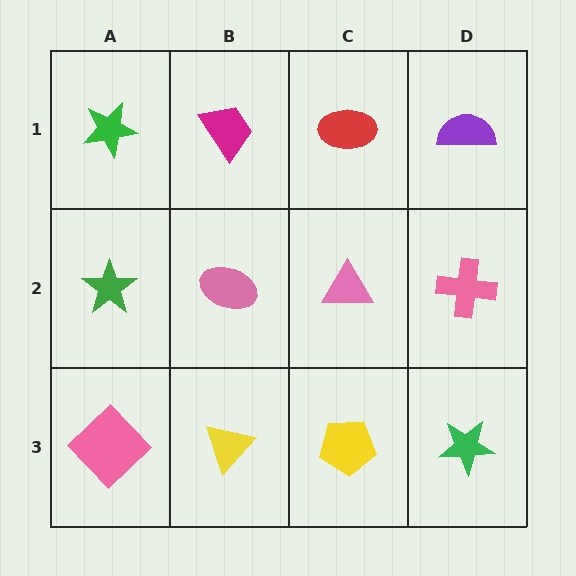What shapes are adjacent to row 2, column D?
A purple semicircle (row 1, column D), a green star (row 3, column D), a pink triangle (row 2, column C).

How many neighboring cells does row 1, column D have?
2.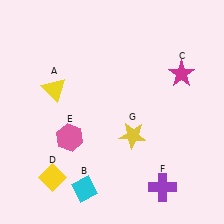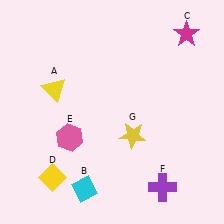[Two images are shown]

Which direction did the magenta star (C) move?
The magenta star (C) moved up.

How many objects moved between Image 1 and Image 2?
1 object moved between the two images.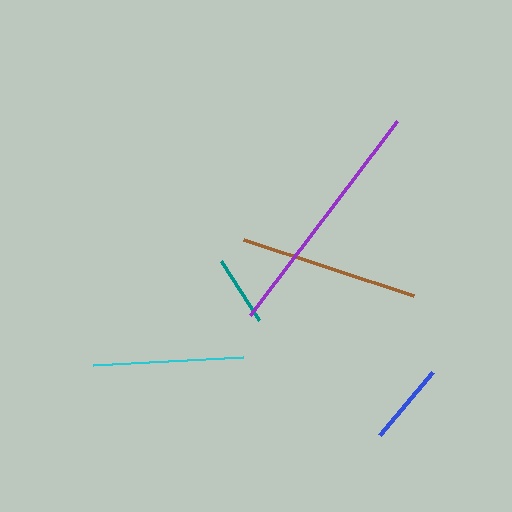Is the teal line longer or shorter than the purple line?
The purple line is longer than the teal line.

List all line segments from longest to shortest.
From longest to shortest: purple, brown, cyan, blue, teal.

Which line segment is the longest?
The purple line is the longest at approximately 244 pixels.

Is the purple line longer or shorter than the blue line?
The purple line is longer than the blue line.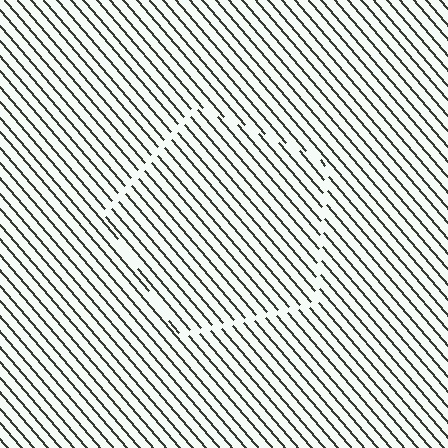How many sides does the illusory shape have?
5 sides — the line-ends trace a pentagon.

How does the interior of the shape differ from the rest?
The interior of the shape contains the same grating, shifted by half a period — the contour is defined by the phase discontinuity where line-ends from the inner and outer gratings abut.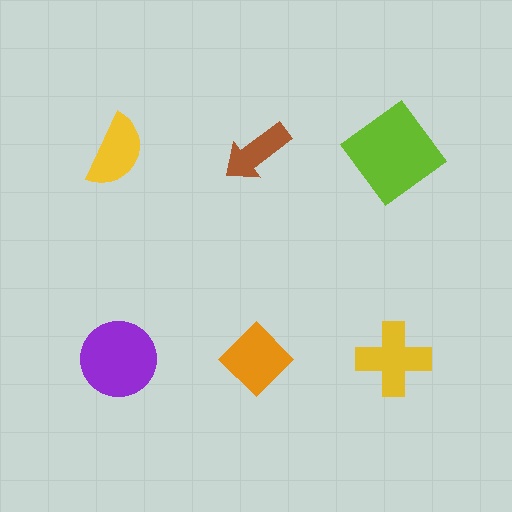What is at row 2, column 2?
An orange diamond.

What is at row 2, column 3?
A yellow cross.